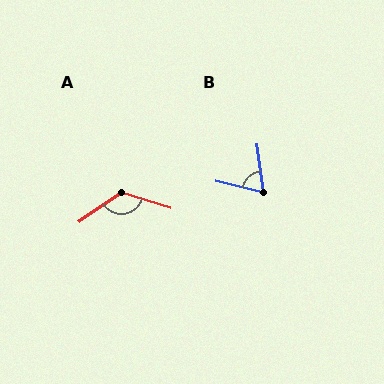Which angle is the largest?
A, at approximately 128 degrees.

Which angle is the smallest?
B, at approximately 70 degrees.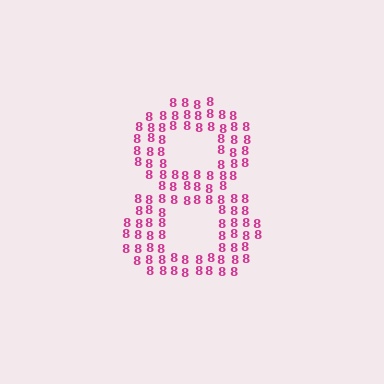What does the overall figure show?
The overall figure shows the digit 8.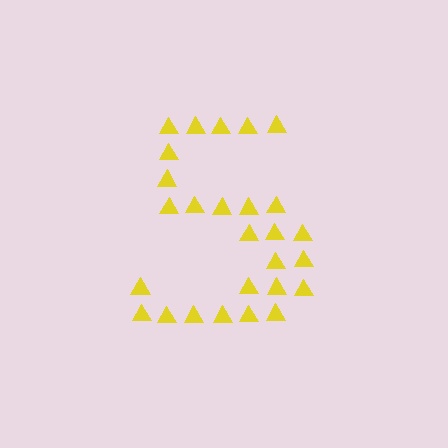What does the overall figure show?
The overall figure shows the digit 5.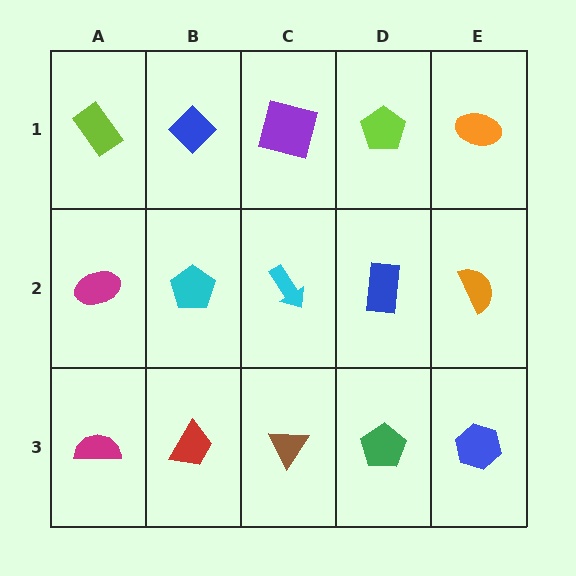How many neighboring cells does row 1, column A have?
2.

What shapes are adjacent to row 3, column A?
A magenta ellipse (row 2, column A), a red trapezoid (row 3, column B).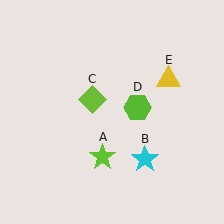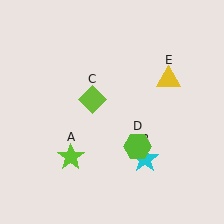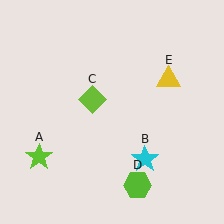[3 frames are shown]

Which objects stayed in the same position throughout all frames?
Cyan star (object B) and lime diamond (object C) and yellow triangle (object E) remained stationary.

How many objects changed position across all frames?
2 objects changed position: lime star (object A), lime hexagon (object D).